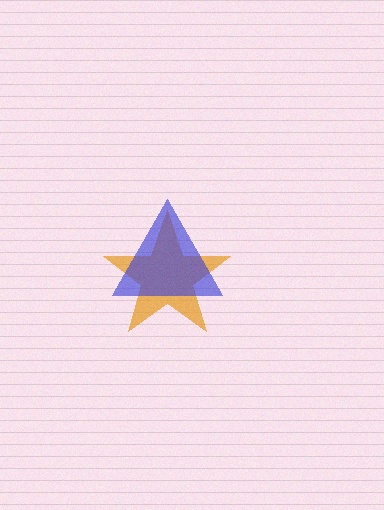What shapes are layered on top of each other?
The layered shapes are: an orange star, a blue triangle.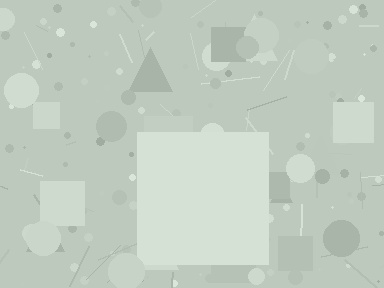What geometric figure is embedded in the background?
A square is embedded in the background.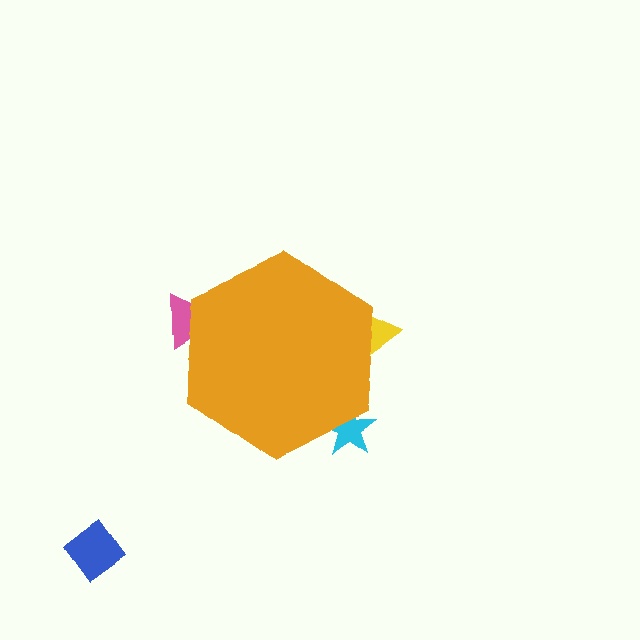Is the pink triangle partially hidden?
Yes, the pink triangle is partially hidden behind the orange hexagon.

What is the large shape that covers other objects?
An orange hexagon.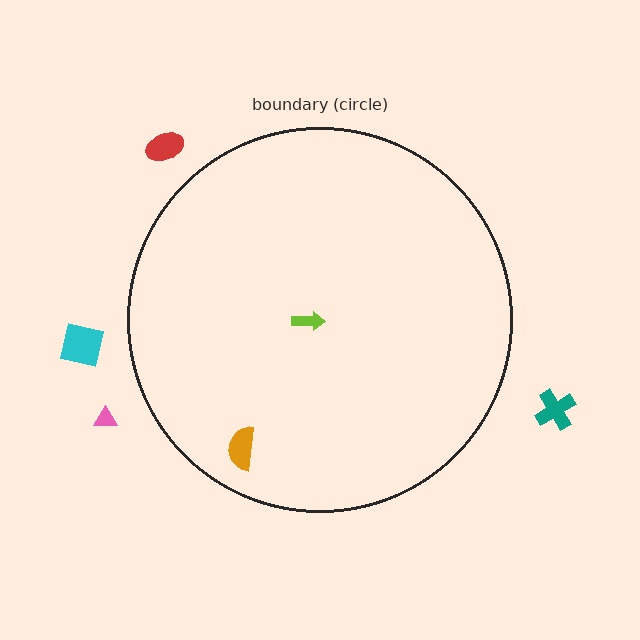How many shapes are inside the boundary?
2 inside, 4 outside.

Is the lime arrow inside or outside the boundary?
Inside.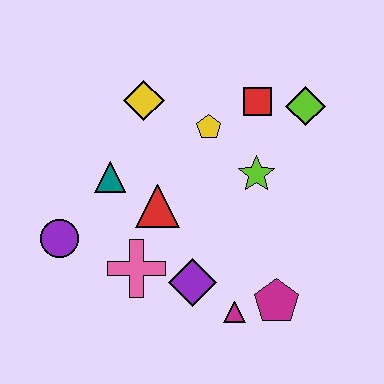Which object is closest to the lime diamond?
The red square is closest to the lime diamond.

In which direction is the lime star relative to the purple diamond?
The lime star is above the purple diamond.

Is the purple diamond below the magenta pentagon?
No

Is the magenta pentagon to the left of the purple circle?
No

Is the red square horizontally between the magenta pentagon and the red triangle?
Yes